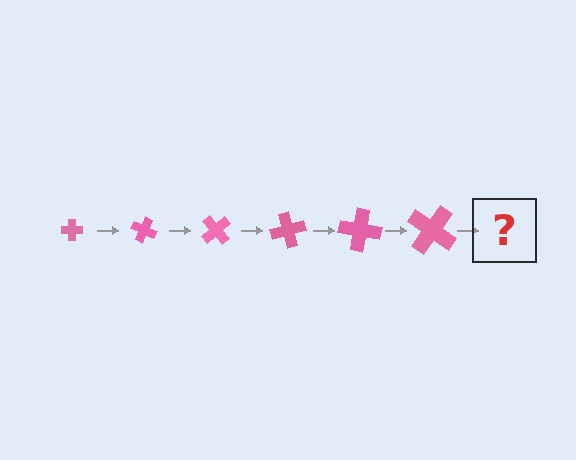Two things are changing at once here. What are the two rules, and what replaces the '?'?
The two rules are that the cross grows larger each step and it rotates 25 degrees each step. The '?' should be a cross, larger than the previous one and rotated 150 degrees from the start.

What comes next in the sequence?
The next element should be a cross, larger than the previous one and rotated 150 degrees from the start.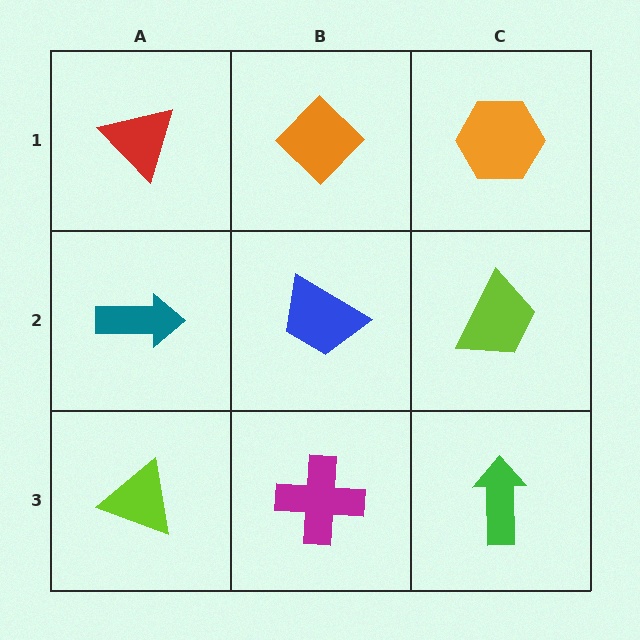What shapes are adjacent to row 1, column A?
A teal arrow (row 2, column A), an orange diamond (row 1, column B).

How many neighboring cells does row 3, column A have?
2.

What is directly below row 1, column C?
A lime trapezoid.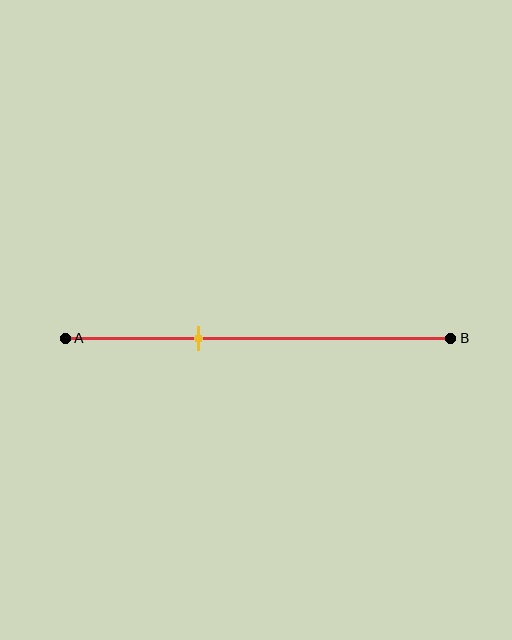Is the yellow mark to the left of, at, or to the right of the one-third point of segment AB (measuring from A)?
The yellow mark is approximately at the one-third point of segment AB.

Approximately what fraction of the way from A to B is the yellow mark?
The yellow mark is approximately 35% of the way from A to B.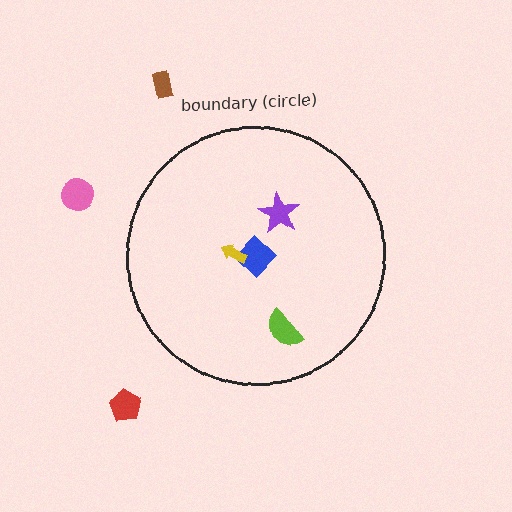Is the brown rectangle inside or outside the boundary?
Outside.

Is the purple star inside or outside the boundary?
Inside.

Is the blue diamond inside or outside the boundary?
Inside.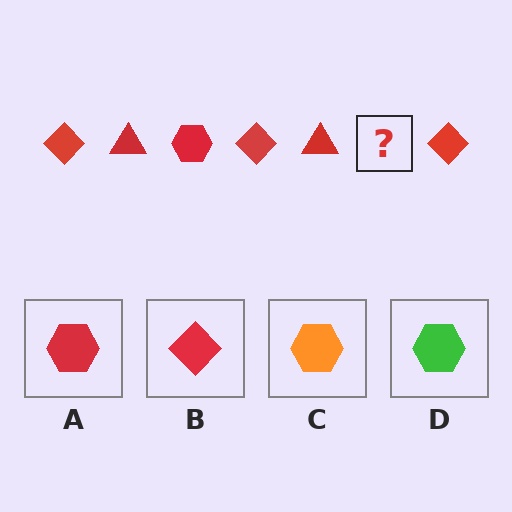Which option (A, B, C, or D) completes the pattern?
A.